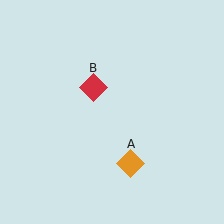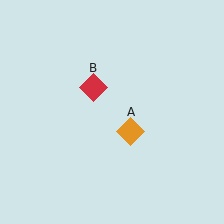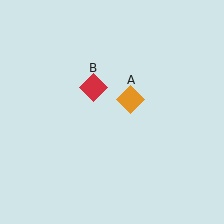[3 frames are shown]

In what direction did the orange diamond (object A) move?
The orange diamond (object A) moved up.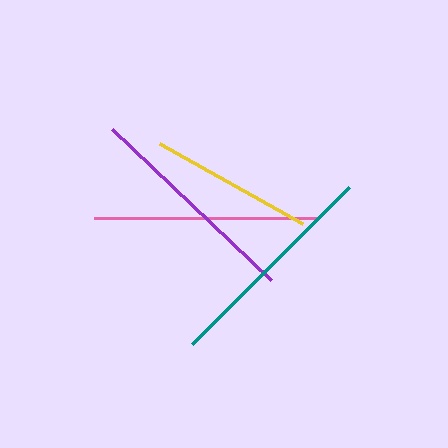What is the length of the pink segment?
The pink segment is approximately 224 pixels long.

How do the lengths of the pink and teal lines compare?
The pink and teal lines are approximately the same length.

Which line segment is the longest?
The pink line is the longest at approximately 224 pixels.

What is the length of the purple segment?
The purple segment is approximately 219 pixels long.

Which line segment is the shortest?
The yellow line is the shortest at approximately 163 pixels.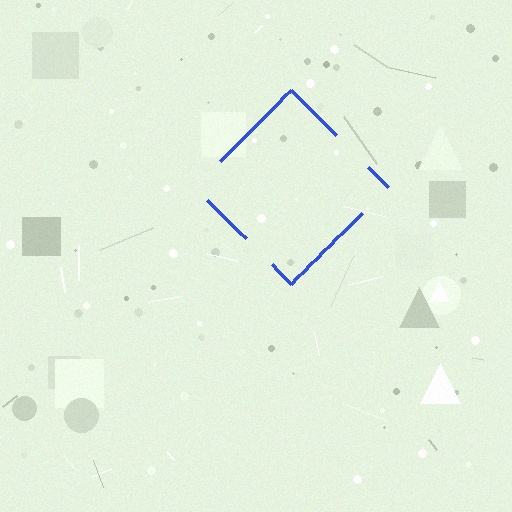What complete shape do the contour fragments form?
The contour fragments form a diamond.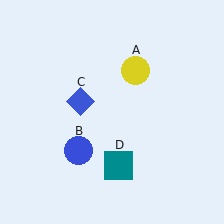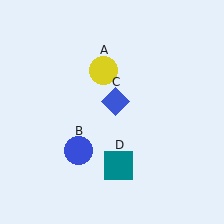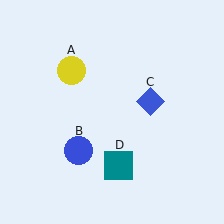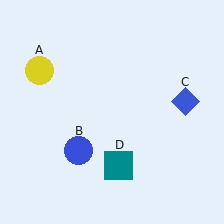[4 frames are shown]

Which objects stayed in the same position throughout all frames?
Blue circle (object B) and teal square (object D) remained stationary.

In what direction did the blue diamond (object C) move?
The blue diamond (object C) moved right.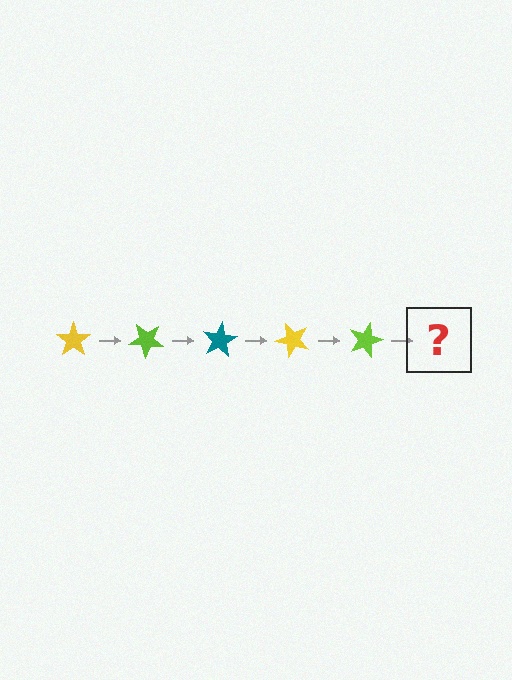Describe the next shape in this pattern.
It should be a teal star, rotated 200 degrees from the start.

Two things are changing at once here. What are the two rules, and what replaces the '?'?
The two rules are that it rotates 40 degrees each step and the color cycles through yellow, lime, and teal. The '?' should be a teal star, rotated 200 degrees from the start.